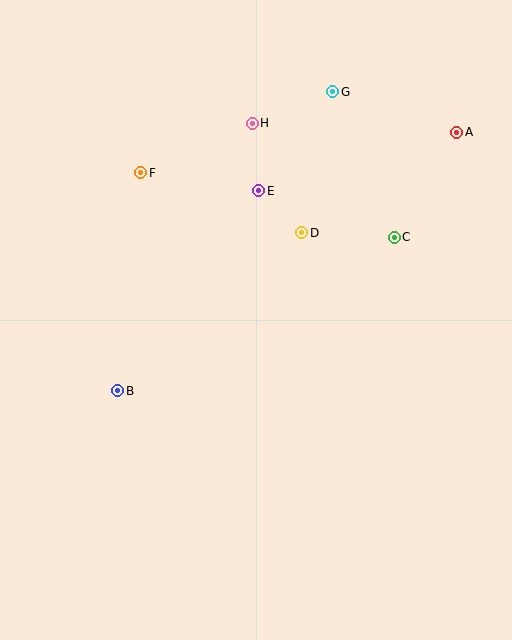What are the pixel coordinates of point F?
Point F is at (141, 173).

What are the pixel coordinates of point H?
Point H is at (252, 123).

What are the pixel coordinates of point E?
Point E is at (259, 191).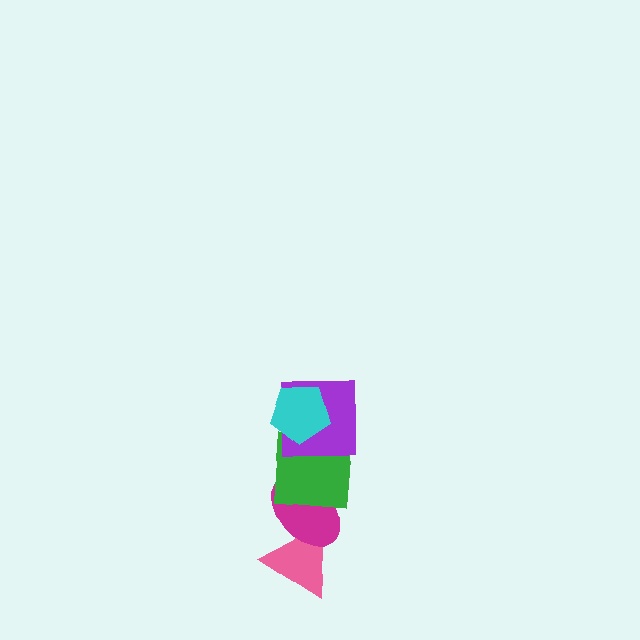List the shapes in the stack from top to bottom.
From top to bottom: the cyan pentagon, the purple square, the green square, the magenta ellipse, the pink triangle.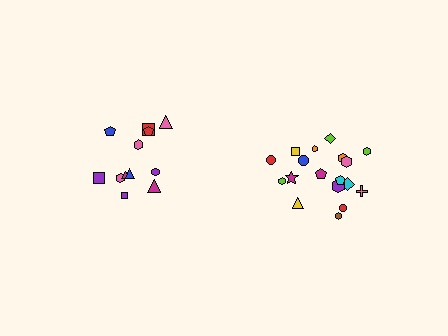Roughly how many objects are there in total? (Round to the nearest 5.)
Roughly 30 objects in total.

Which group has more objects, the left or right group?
The right group.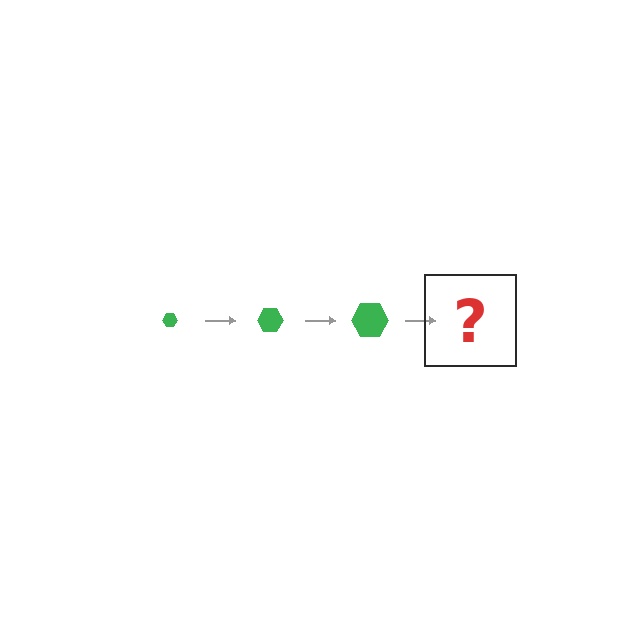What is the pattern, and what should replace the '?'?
The pattern is that the hexagon gets progressively larger each step. The '?' should be a green hexagon, larger than the previous one.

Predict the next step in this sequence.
The next step is a green hexagon, larger than the previous one.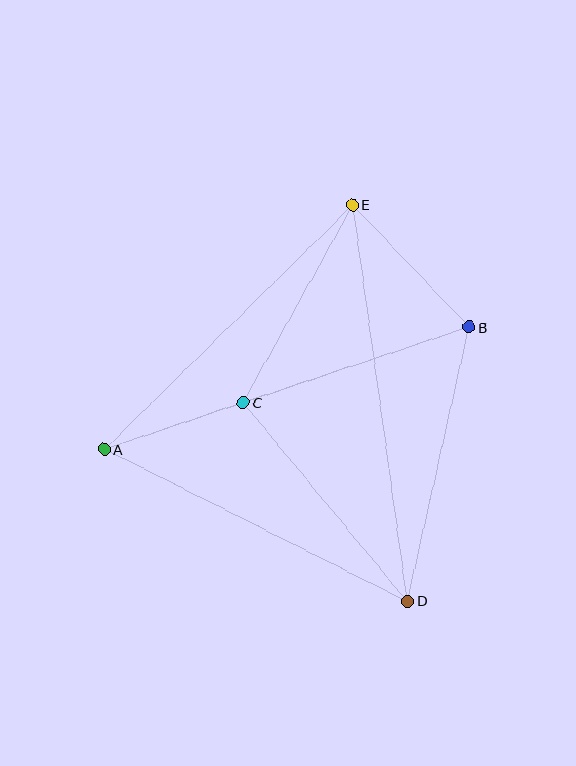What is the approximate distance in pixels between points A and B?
The distance between A and B is approximately 384 pixels.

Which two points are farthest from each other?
Points D and E are farthest from each other.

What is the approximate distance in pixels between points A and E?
The distance between A and E is approximately 348 pixels.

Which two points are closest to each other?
Points A and C are closest to each other.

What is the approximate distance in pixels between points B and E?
The distance between B and E is approximately 169 pixels.